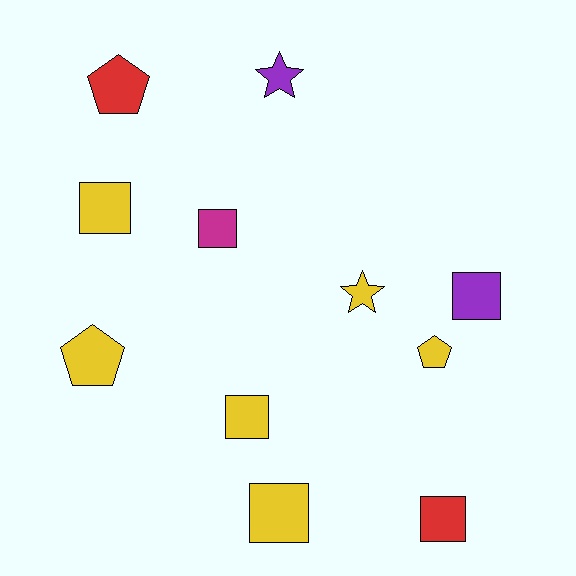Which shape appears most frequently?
Square, with 6 objects.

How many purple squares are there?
There is 1 purple square.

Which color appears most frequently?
Yellow, with 6 objects.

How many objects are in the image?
There are 11 objects.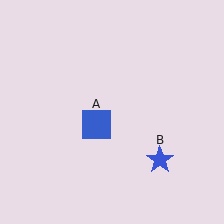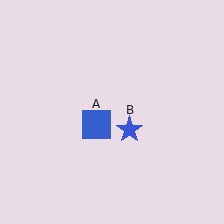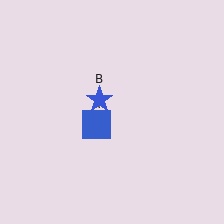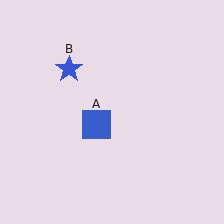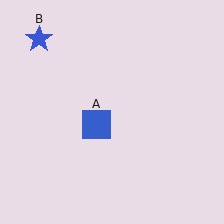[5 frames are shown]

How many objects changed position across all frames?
1 object changed position: blue star (object B).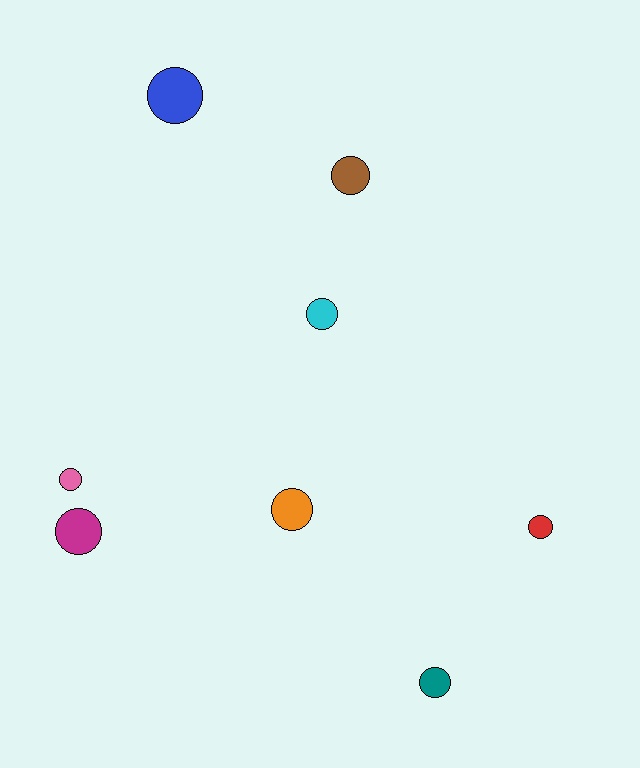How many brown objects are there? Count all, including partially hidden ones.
There is 1 brown object.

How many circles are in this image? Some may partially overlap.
There are 8 circles.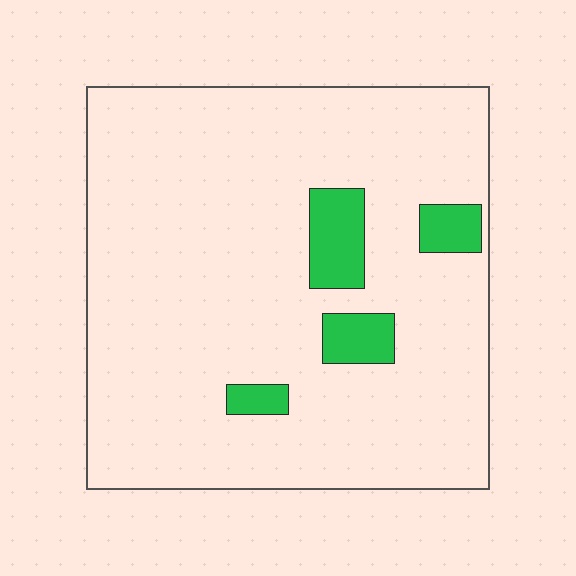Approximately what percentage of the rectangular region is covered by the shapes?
Approximately 10%.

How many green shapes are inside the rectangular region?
4.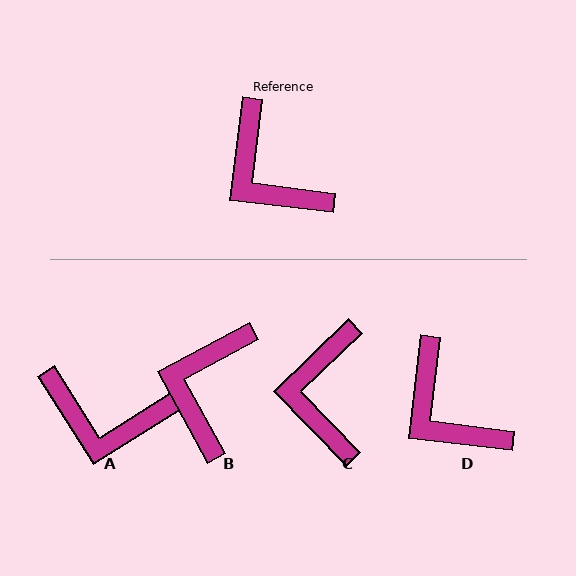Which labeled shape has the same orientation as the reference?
D.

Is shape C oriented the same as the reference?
No, it is off by about 39 degrees.